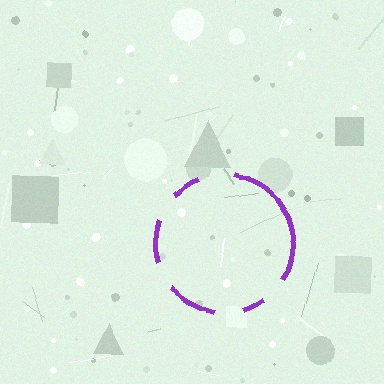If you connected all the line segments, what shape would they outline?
They would outline a circle.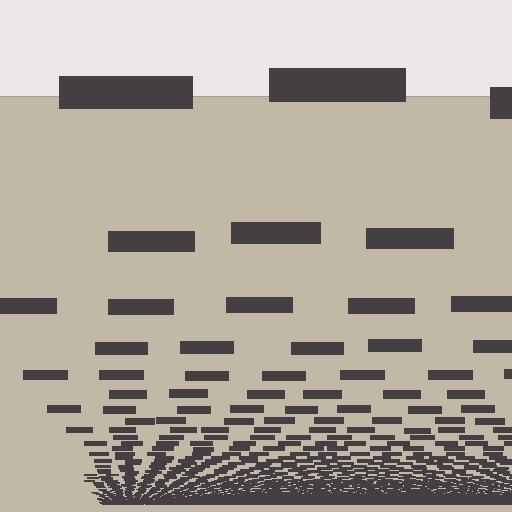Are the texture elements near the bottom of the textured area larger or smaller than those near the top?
Smaller. The gradient is inverted — elements near the bottom are smaller and denser.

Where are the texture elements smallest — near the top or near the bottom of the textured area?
Near the bottom.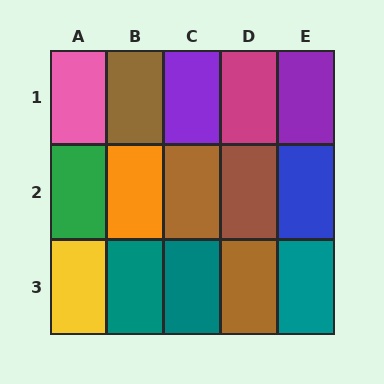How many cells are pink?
1 cell is pink.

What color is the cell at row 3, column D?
Brown.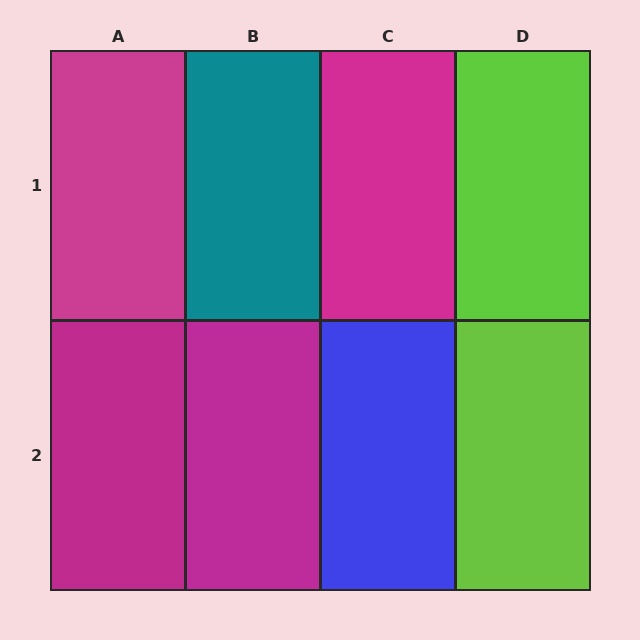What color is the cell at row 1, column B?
Teal.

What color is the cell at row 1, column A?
Magenta.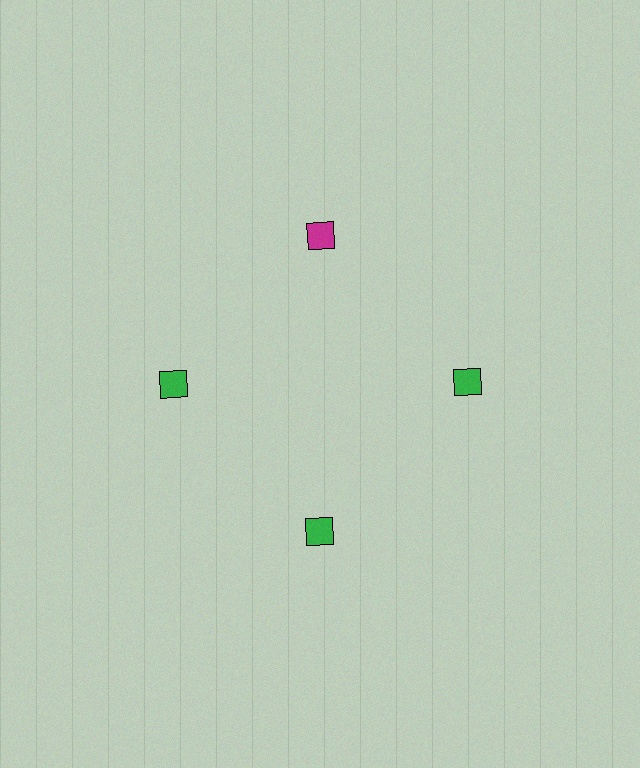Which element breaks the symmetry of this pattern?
The magenta diamond at roughly the 12 o'clock position breaks the symmetry. All other shapes are green diamonds.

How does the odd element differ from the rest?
It has a different color: magenta instead of green.